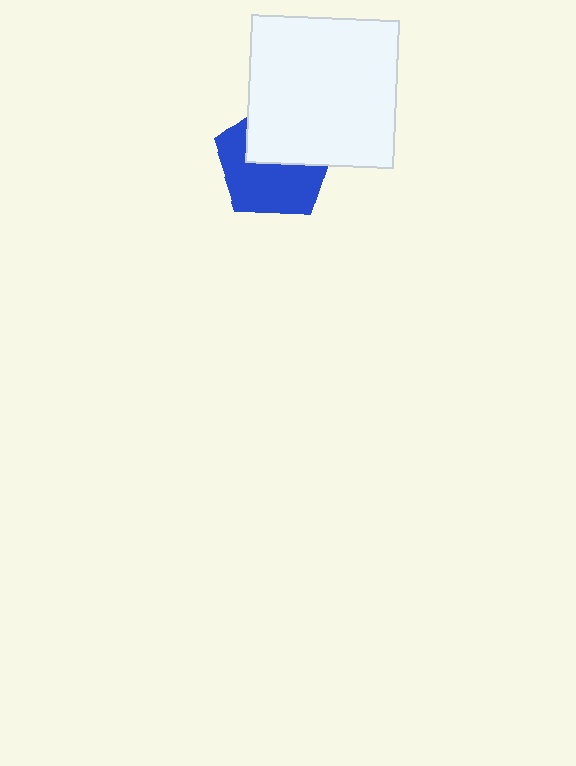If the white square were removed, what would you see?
You would see the complete blue pentagon.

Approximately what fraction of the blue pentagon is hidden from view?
Roughly 45% of the blue pentagon is hidden behind the white square.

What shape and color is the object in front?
The object in front is a white square.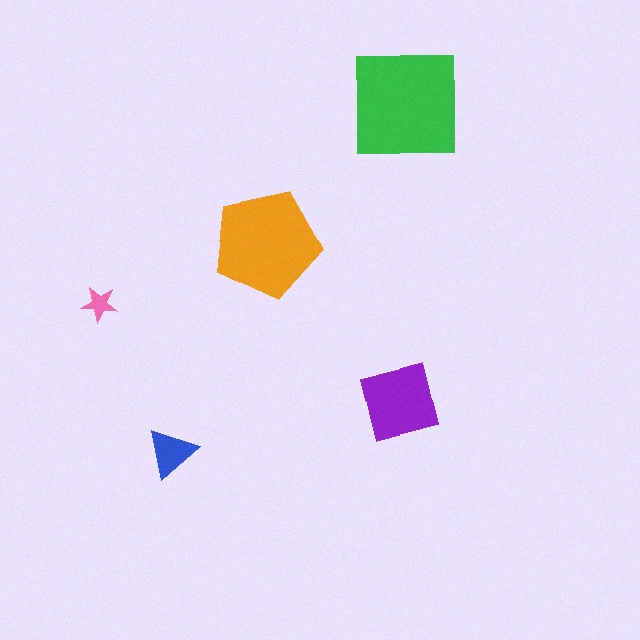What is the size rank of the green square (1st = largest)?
1st.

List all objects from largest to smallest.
The green square, the orange pentagon, the purple square, the blue triangle, the pink star.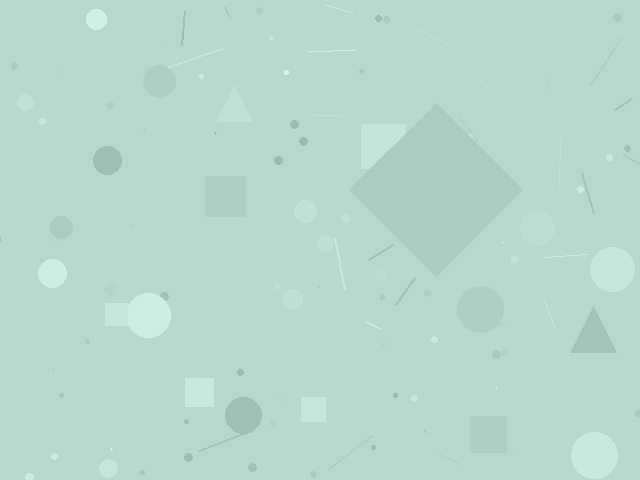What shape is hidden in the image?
A diamond is hidden in the image.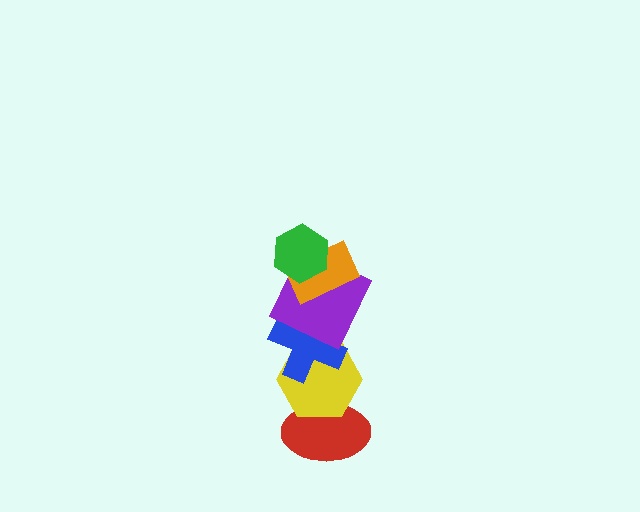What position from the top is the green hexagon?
The green hexagon is 1st from the top.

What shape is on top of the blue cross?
The purple square is on top of the blue cross.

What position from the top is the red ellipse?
The red ellipse is 6th from the top.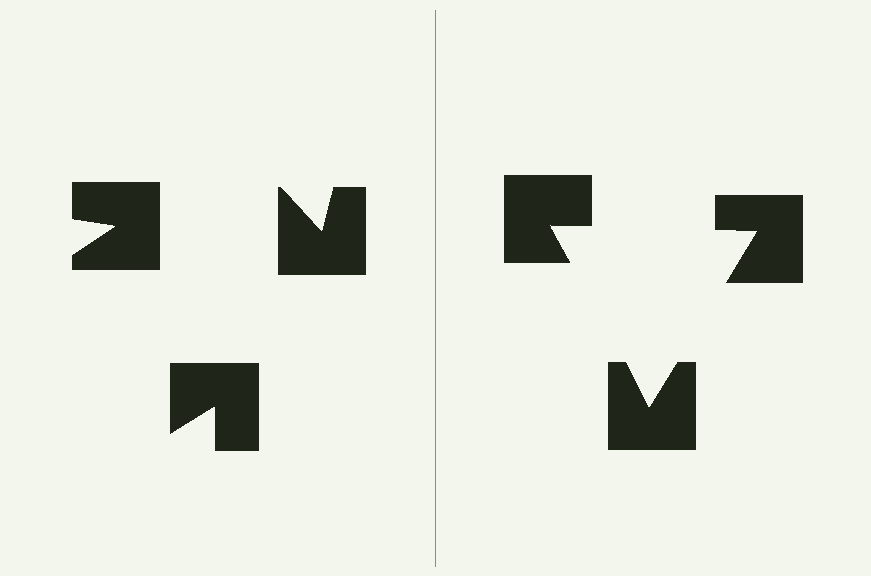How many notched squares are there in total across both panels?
6 — 3 on each side.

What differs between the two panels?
The notched squares are positioned identically on both sides; only the wedge orientations differ. On the right they align to a triangle; on the left they are misaligned.